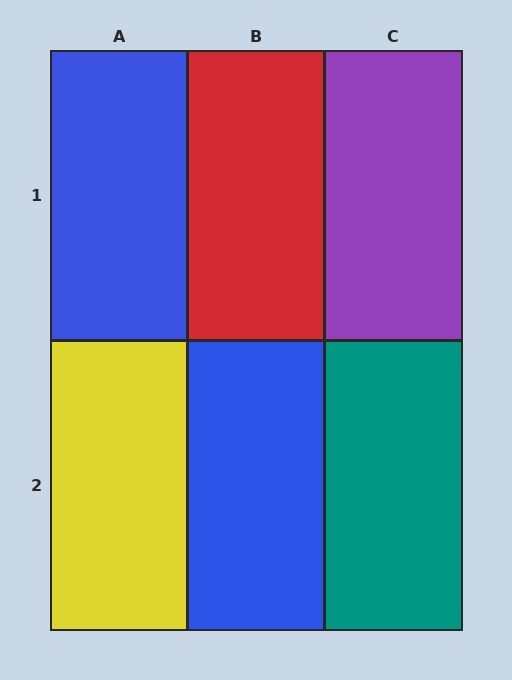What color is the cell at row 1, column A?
Blue.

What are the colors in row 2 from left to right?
Yellow, blue, teal.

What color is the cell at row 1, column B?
Red.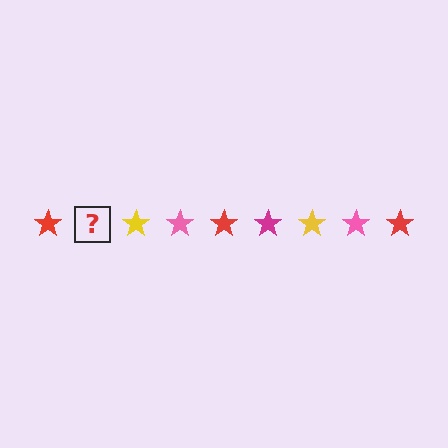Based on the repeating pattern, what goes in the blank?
The blank should be a magenta star.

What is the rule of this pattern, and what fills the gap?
The rule is that the pattern cycles through red, magenta, yellow, pink stars. The gap should be filled with a magenta star.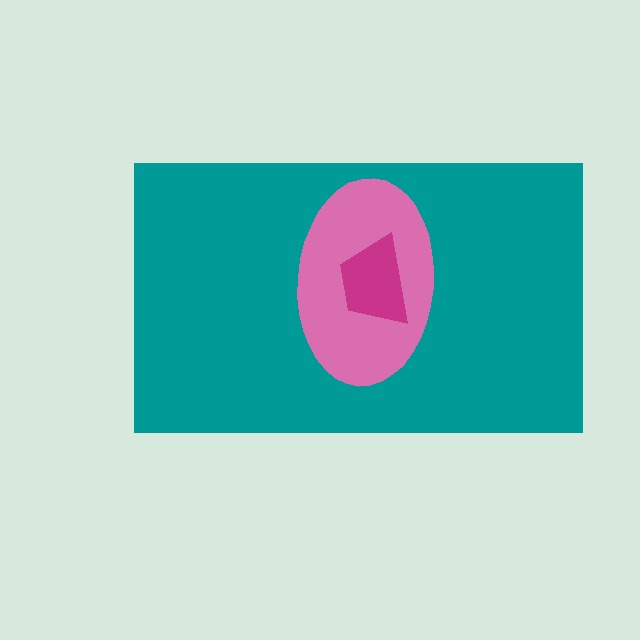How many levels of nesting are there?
3.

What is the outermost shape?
The teal rectangle.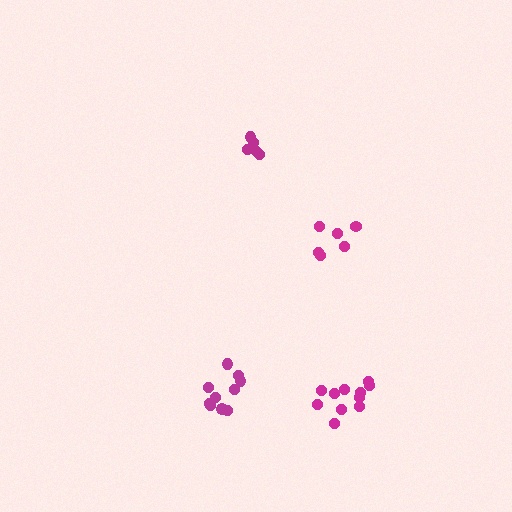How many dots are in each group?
Group 1: 11 dots, Group 2: 6 dots, Group 3: 10 dots, Group 4: 5 dots (32 total).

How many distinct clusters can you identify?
There are 4 distinct clusters.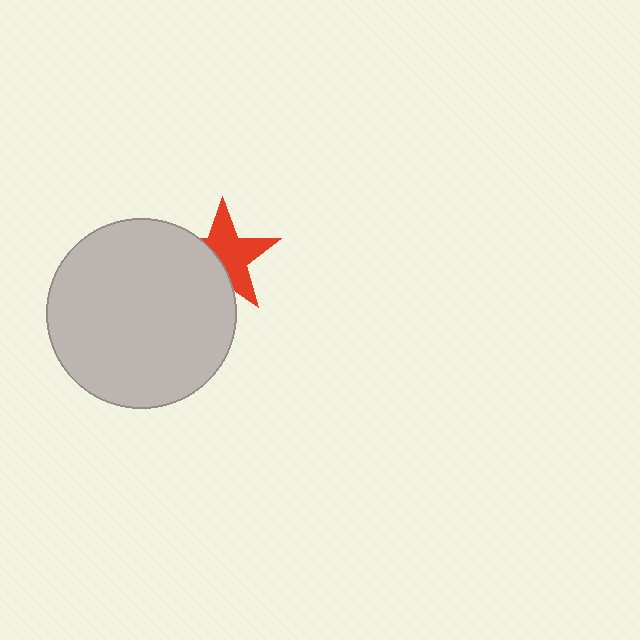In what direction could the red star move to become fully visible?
The red star could move right. That would shift it out from behind the light gray circle entirely.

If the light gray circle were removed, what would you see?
You would see the complete red star.